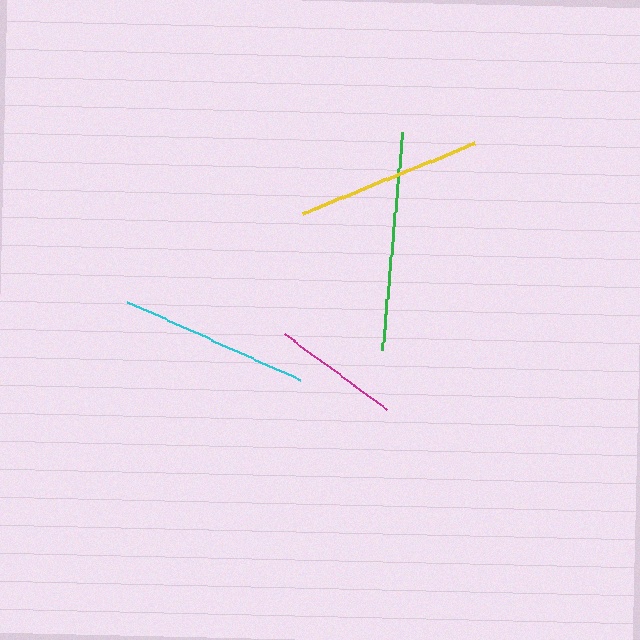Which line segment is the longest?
The green line is the longest at approximately 220 pixels.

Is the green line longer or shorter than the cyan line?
The green line is longer than the cyan line.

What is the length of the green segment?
The green segment is approximately 220 pixels long.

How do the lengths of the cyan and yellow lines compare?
The cyan and yellow lines are approximately the same length.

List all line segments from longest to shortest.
From longest to shortest: green, cyan, yellow, magenta.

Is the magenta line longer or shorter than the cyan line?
The cyan line is longer than the magenta line.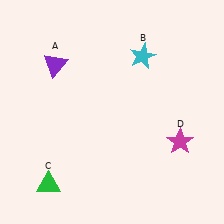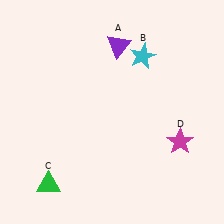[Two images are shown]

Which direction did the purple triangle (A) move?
The purple triangle (A) moved right.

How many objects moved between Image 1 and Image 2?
1 object moved between the two images.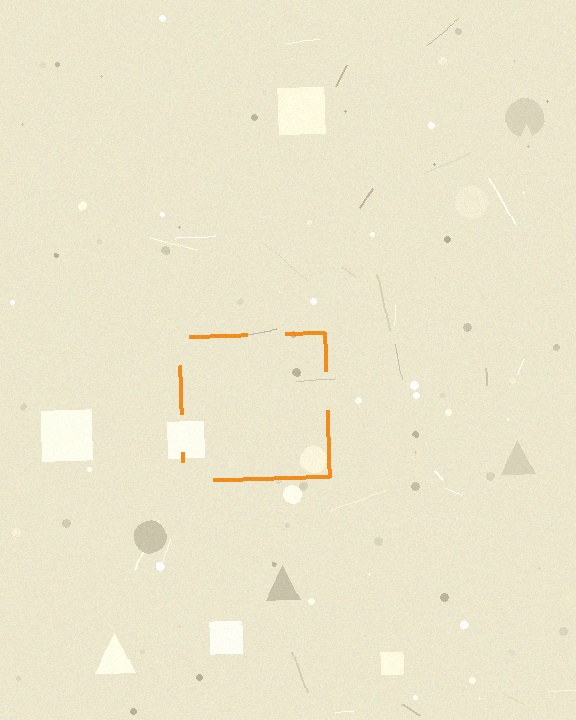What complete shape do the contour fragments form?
The contour fragments form a square.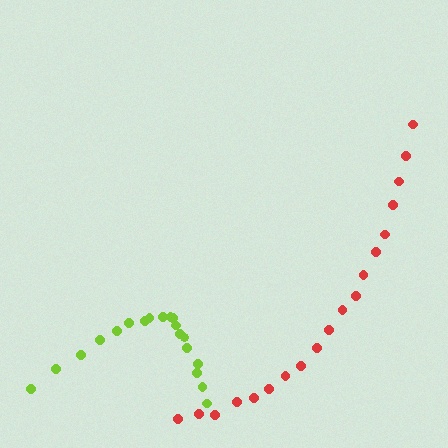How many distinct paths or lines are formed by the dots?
There are 2 distinct paths.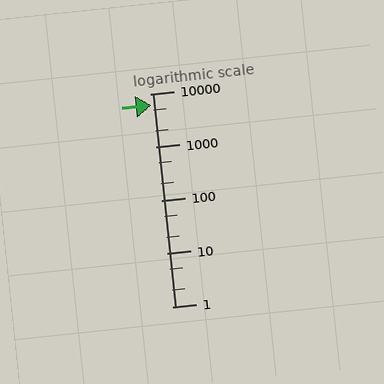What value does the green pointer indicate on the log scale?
The pointer indicates approximately 6000.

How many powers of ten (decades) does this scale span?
The scale spans 4 decades, from 1 to 10000.